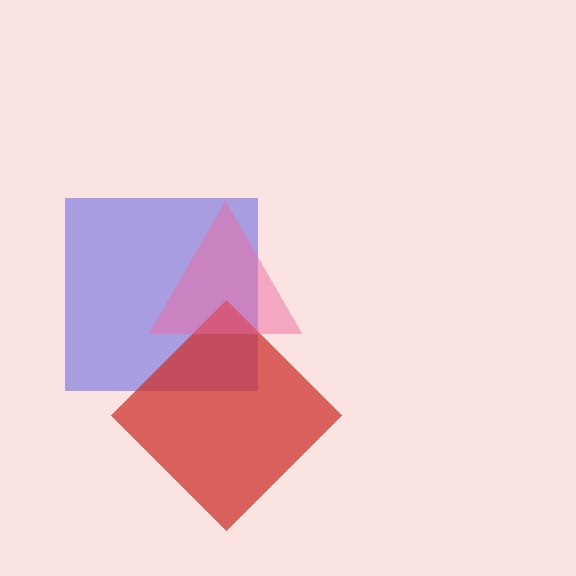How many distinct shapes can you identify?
There are 3 distinct shapes: a blue square, a red diamond, a pink triangle.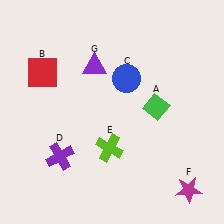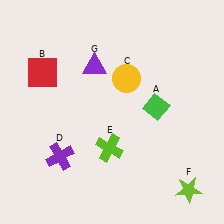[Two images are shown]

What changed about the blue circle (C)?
In Image 1, C is blue. In Image 2, it changed to yellow.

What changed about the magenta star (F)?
In Image 1, F is magenta. In Image 2, it changed to lime.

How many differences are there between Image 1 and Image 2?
There are 2 differences between the two images.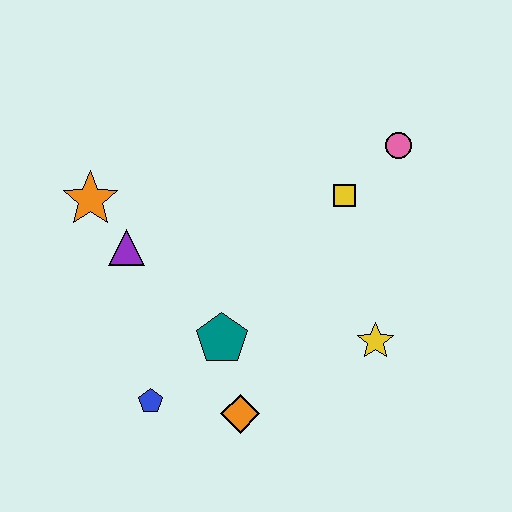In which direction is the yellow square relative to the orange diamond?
The yellow square is above the orange diamond.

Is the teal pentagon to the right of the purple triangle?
Yes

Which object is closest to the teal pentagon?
The orange diamond is closest to the teal pentagon.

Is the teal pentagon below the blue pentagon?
No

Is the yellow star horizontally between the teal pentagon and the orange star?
No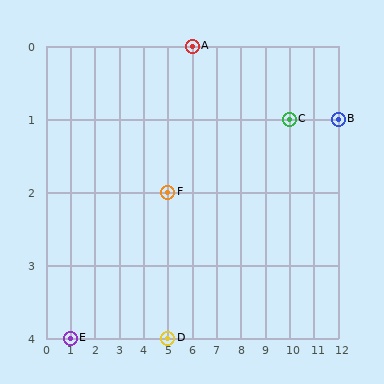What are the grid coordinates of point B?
Point B is at grid coordinates (12, 1).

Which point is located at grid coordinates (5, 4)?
Point D is at (5, 4).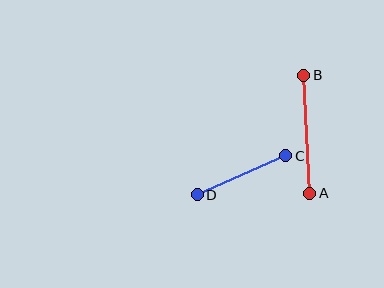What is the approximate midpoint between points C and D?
The midpoint is at approximately (241, 175) pixels.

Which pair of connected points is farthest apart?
Points A and B are farthest apart.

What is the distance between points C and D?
The distance is approximately 97 pixels.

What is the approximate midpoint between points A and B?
The midpoint is at approximately (307, 134) pixels.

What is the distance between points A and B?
The distance is approximately 118 pixels.